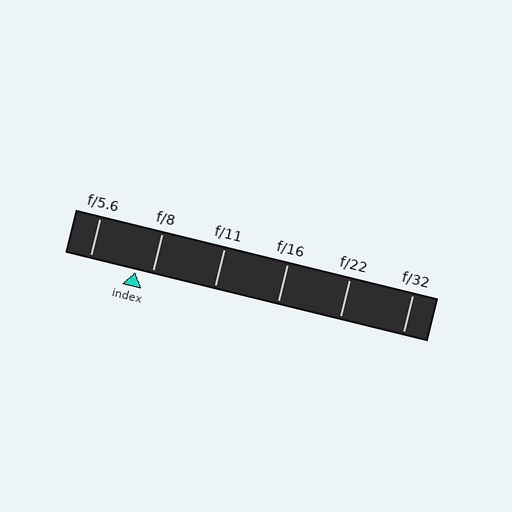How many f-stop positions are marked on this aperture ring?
There are 6 f-stop positions marked.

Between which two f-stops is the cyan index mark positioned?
The index mark is between f/5.6 and f/8.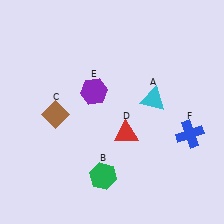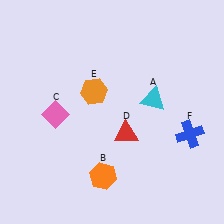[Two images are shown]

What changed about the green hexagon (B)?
In Image 1, B is green. In Image 2, it changed to orange.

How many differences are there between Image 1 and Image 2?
There are 3 differences between the two images.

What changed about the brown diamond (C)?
In Image 1, C is brown. In Image 2, it changed to pink.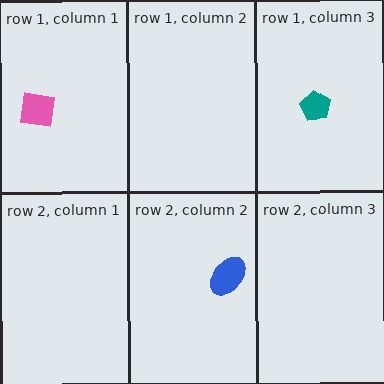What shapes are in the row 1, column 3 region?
The teal pentagon.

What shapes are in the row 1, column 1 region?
The pink square.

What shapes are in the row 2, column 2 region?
The blue ellipse.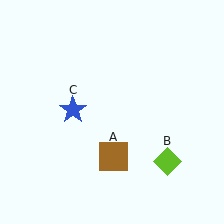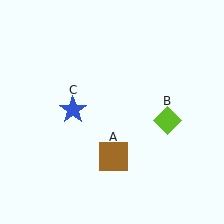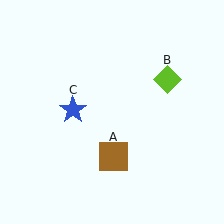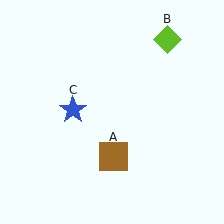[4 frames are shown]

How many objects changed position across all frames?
1 object changed position: lime diamond (object B).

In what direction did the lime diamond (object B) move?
The lime diamond (object B) moved up.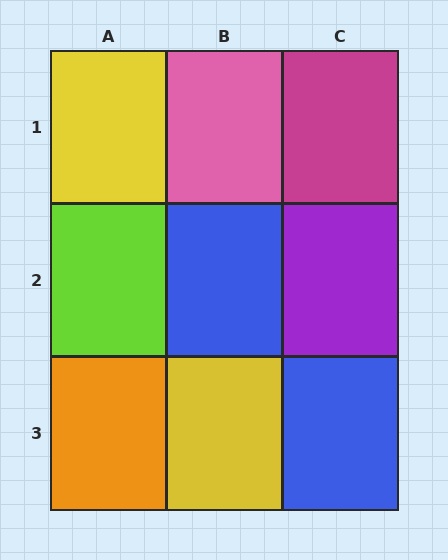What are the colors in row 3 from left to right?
Orange, yellow, blue.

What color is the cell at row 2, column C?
Purple.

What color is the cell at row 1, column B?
Pink.